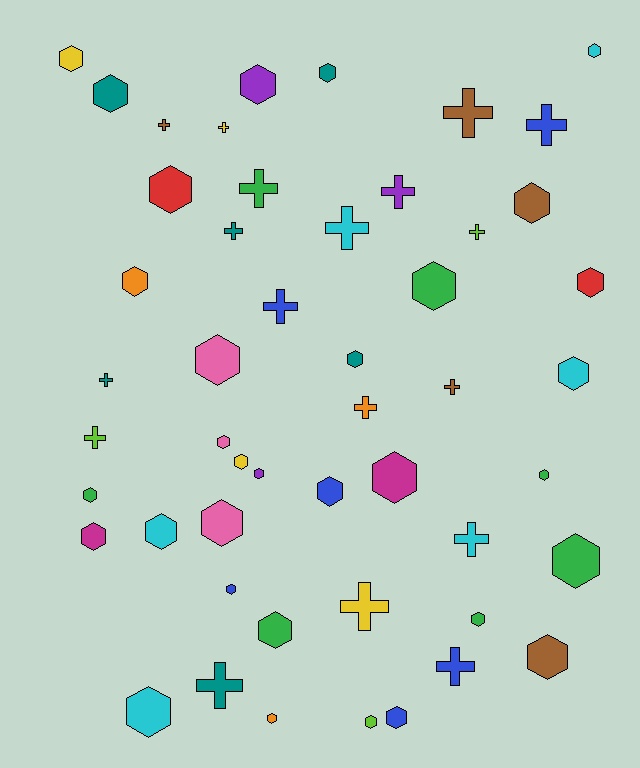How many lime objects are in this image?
There are 3 lime objects.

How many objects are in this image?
There are 50 objects.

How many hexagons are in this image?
There are 32 hexagons.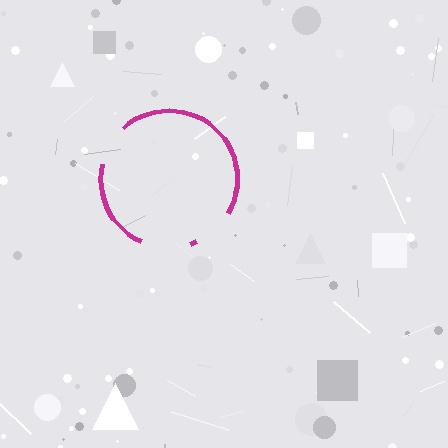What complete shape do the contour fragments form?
The contour fragments form a circle.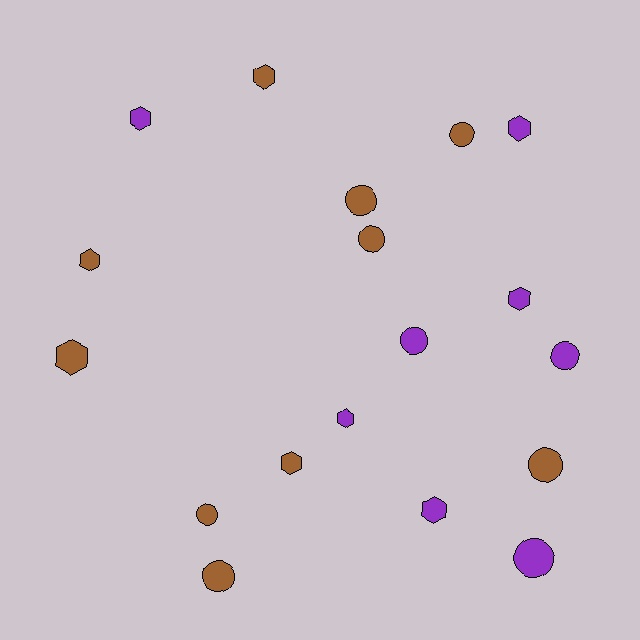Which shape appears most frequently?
Hexagon, with 9 objects.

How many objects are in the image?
There are 18 objects.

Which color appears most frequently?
Brown, with 10 objects.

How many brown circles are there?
There are 6 brown circles.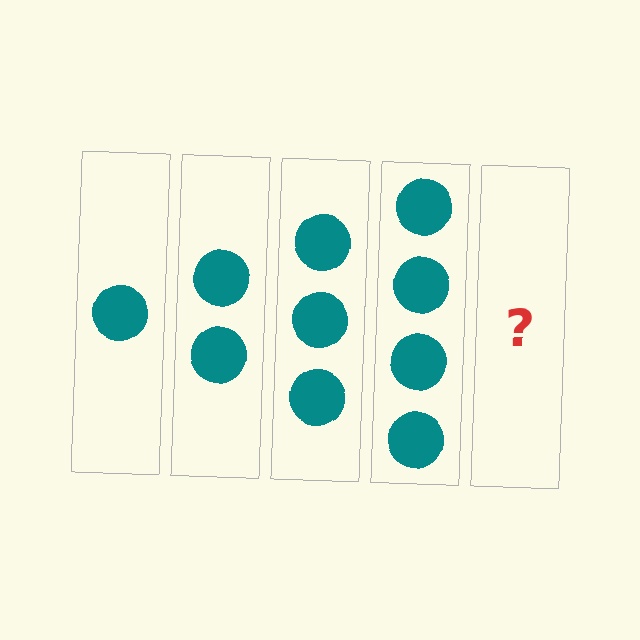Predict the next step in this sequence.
The next step is 5 circles.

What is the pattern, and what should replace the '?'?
The pattern is that each step adds one more circle. The '?' should be 5 circles.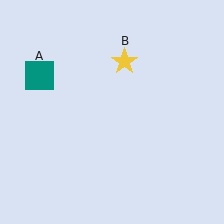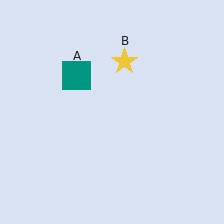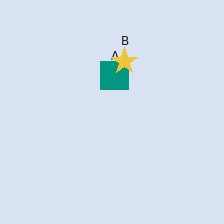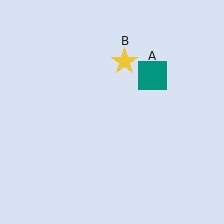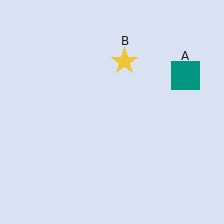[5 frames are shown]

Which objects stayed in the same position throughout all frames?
Yellow star (object B) remained stationary.